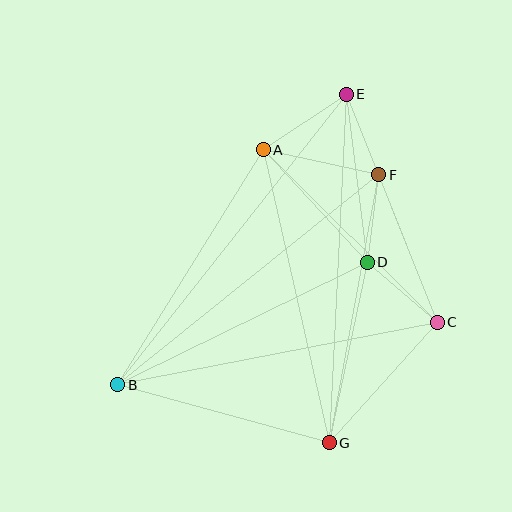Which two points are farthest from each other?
Points B and E are farthest from each other.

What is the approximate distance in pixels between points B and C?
The distance between B and C is approximately 325 pixels.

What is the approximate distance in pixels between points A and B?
The distance between A and B is approximately 277 pixels.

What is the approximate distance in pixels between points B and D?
The distance between B and D is approximately 278 pixels.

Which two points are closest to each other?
Points E and F are closest to each other.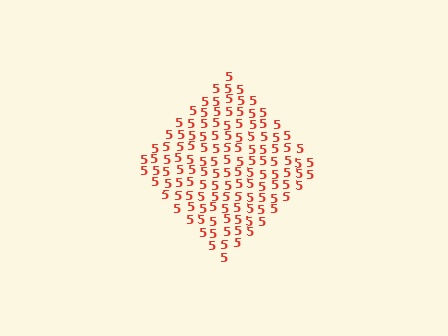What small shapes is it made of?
It is made of small digit 5's.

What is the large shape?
The large shape is a diamond.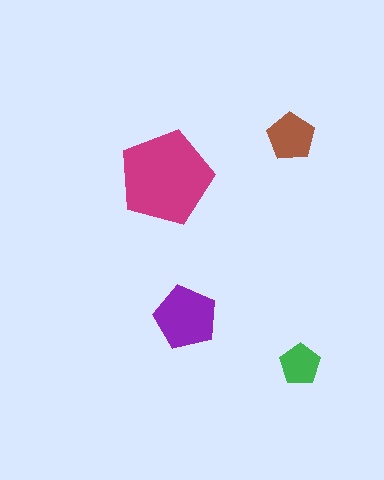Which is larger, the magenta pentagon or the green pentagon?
The magenta one.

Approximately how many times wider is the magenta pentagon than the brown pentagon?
About 2 times wider.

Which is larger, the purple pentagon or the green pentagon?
The purple one.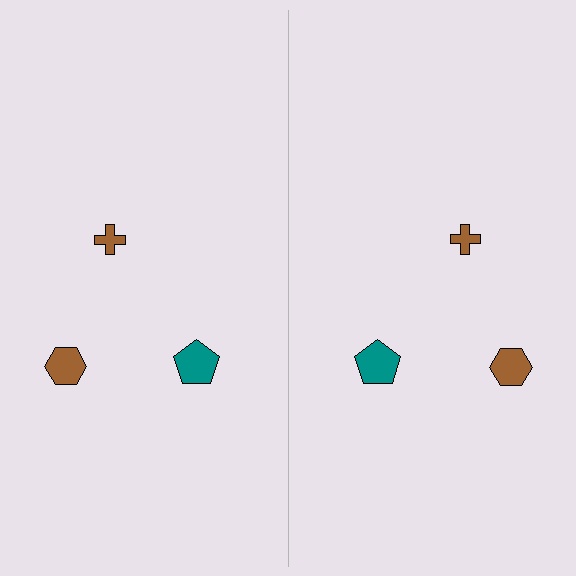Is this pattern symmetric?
Yes, this pattern has bilateral (reflection) symmetry.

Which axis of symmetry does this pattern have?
The pattern has a vertical axis of symmetry running through the center of the image.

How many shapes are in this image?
There are 6 shapes in this image.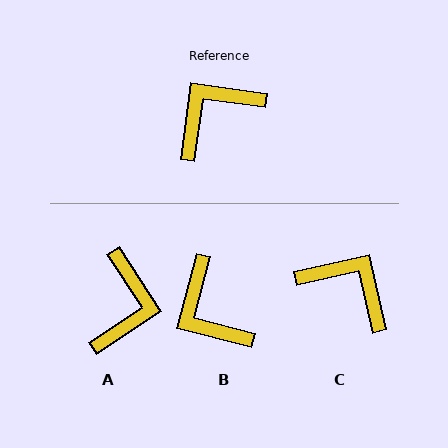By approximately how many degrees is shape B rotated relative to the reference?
Approximately 83 degrees counter-clockwise.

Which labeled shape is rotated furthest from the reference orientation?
A, about 139 degrees away.